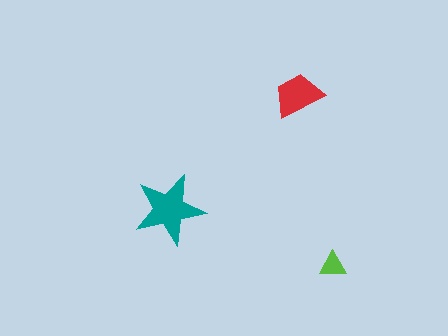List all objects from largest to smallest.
The teal star, the red trapezoid, the lime triangle.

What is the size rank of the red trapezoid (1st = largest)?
2nd.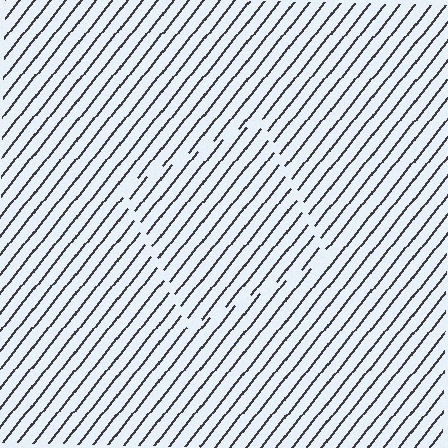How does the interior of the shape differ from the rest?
The interior of the shape contains the same grating, shifted by half a period — the contour is defined by the phase discontinuity where line-ends from the inner and outer gratings abut.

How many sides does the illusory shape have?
4 sides — the line-ends trace a square.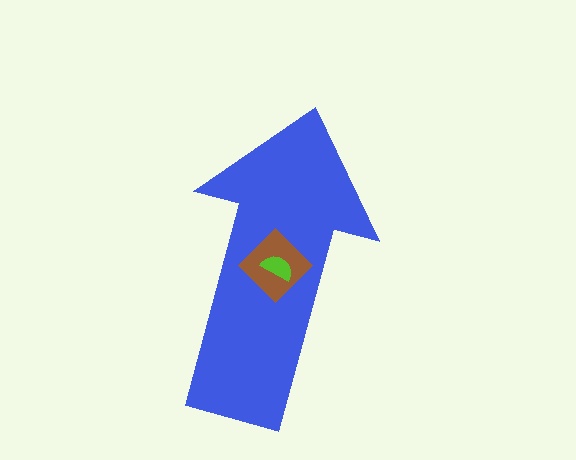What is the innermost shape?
The lime semicircle.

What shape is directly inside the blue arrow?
The brown diamond.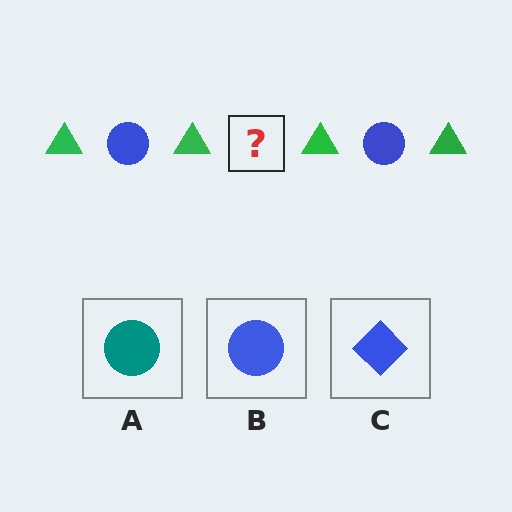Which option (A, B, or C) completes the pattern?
B.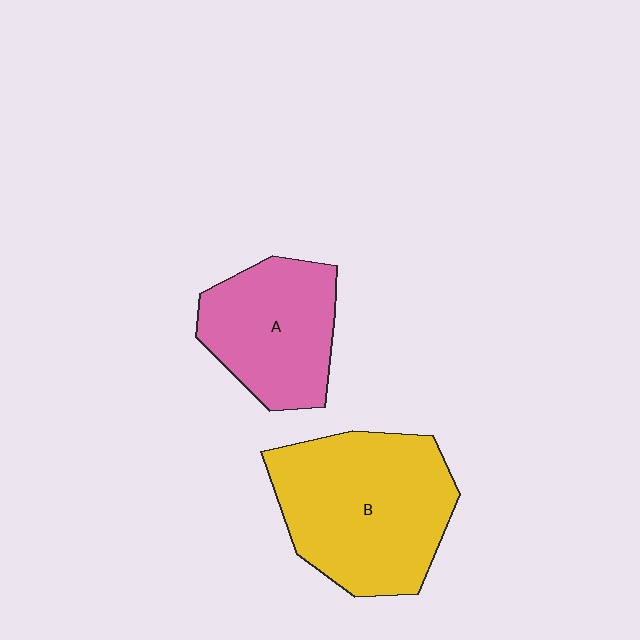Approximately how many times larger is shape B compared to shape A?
Approximately 1.5 times.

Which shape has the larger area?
Shape B (yellow).